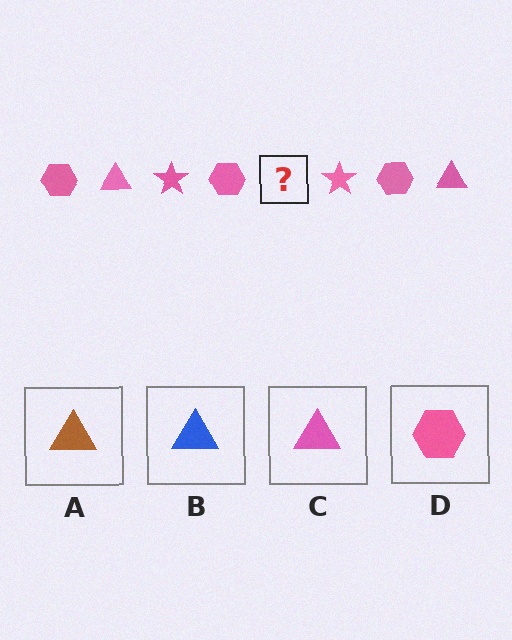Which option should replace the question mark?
Option C.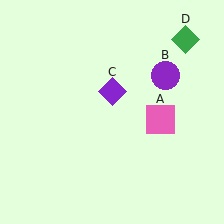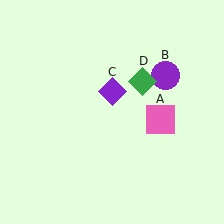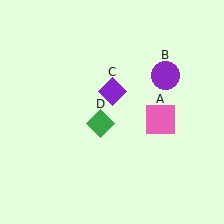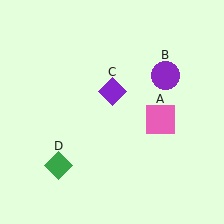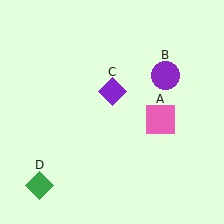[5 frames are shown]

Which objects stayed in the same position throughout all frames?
Pink square (object A) and purple circle (object B) and purple diamond (object C) remained stationary.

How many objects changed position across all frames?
1 object changed position: green diamond (object D).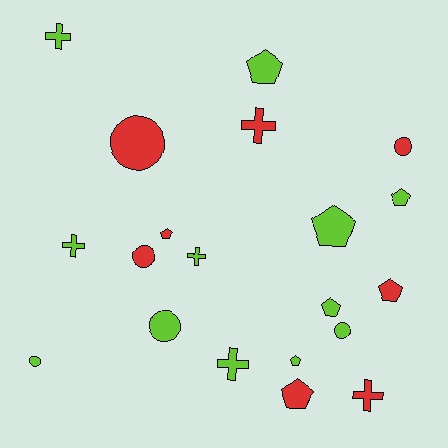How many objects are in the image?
There are 20 objects.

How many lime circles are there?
There are 3 lime circles.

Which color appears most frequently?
Lime, with 12 objects.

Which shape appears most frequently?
Pentagon, with 8 objects.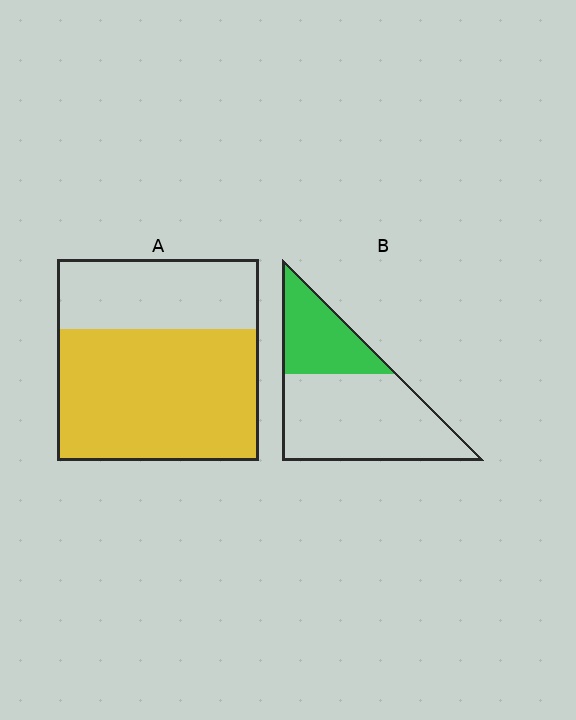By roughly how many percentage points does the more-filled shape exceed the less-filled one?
By roughly 35 percentage points (A over B).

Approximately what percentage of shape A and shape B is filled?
A is approximately 65% and B is approximately 35%.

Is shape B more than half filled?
No.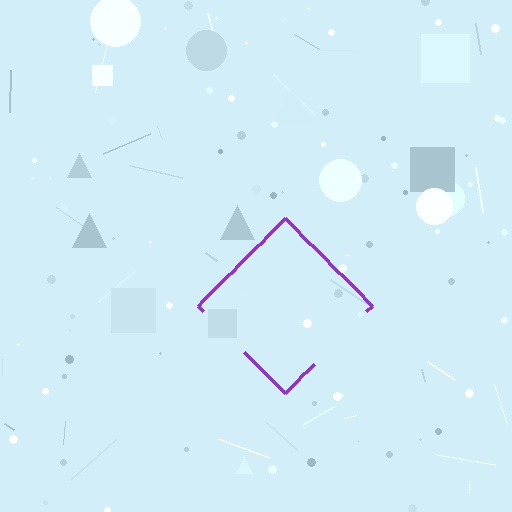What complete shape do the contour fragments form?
The contour fragments form a diamond.